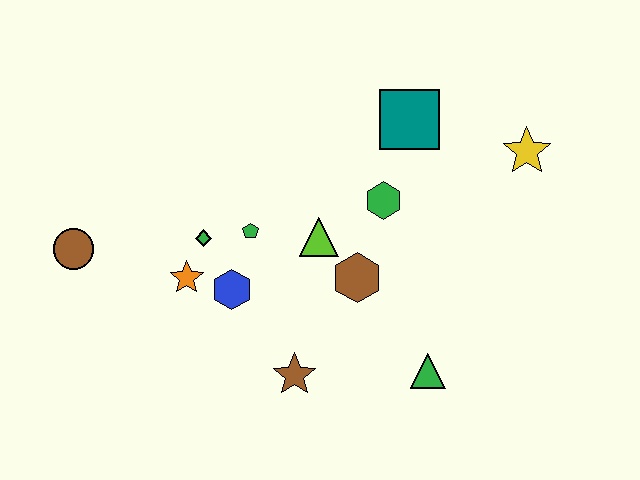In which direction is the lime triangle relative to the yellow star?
The lime triangle is to the left of the yellow star.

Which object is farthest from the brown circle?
The yellow star is farthest from the brown circle.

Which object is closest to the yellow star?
The teal square is closest to the yellow star.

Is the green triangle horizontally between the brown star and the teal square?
No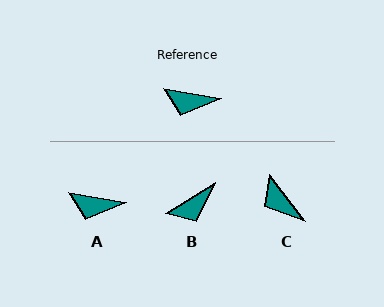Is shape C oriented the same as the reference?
No, it is off by about 42 degrees.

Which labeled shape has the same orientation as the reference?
A.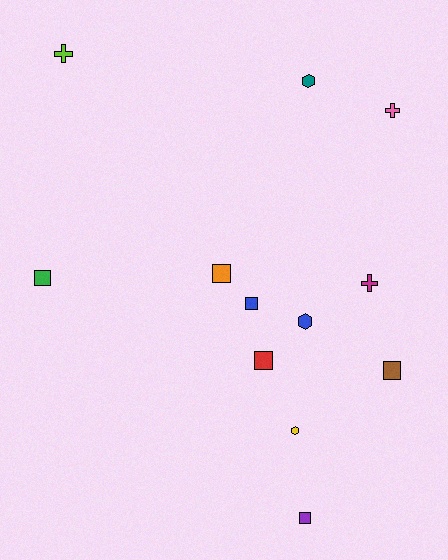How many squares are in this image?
There are 6 squares.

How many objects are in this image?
There are 12 objects.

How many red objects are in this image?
There is 1 red object.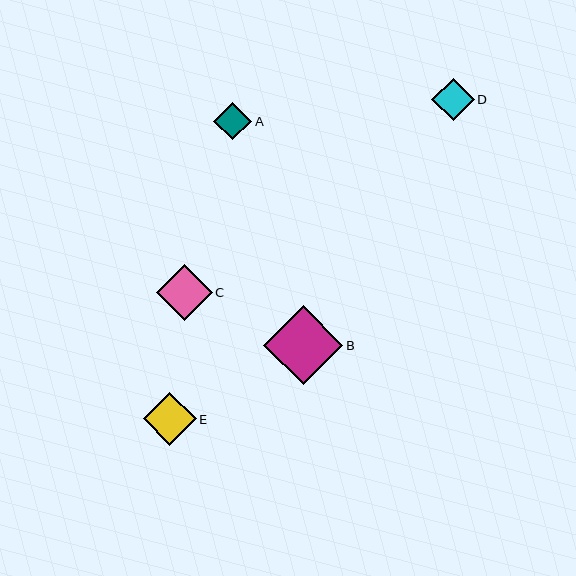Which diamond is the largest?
Diamond B is the largest with a size of approximately 79 pixels.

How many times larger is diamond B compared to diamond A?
Diamond B is approximately 2.1 times the size of diamond A.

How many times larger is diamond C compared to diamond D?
Diamond C is approximately 1.3 times the size of diamond D.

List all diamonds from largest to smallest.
From largest to smallest: B, C, E, D, A.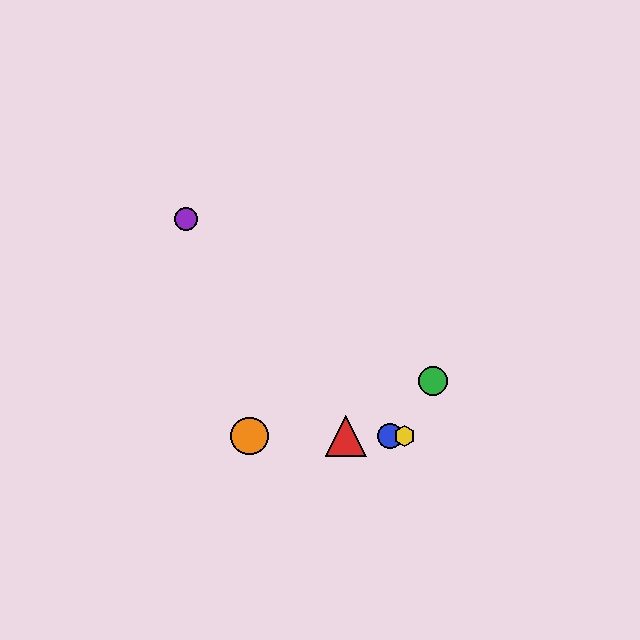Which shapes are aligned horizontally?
The red triangle, the blue circle, the yellow hexagon, the orange circle are aligned horizontally.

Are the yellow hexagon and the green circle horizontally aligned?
No, the yellow hexagon is at y≈436 and the green circle is at y≈381.